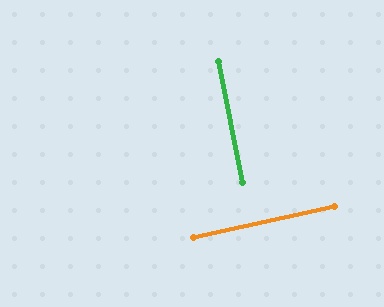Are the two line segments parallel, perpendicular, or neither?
Perpendicular — they meet at approximately 89°.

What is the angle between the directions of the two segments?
Approximately 89 degrees.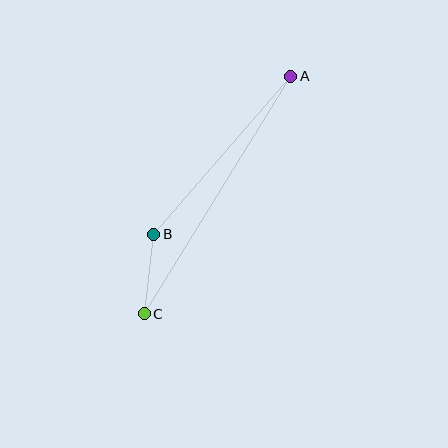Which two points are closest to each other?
Points B and C are closest to each other.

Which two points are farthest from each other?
Points A and C are farthest from each other.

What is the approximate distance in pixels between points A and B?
The distance between A and B is approximately 209 pixels.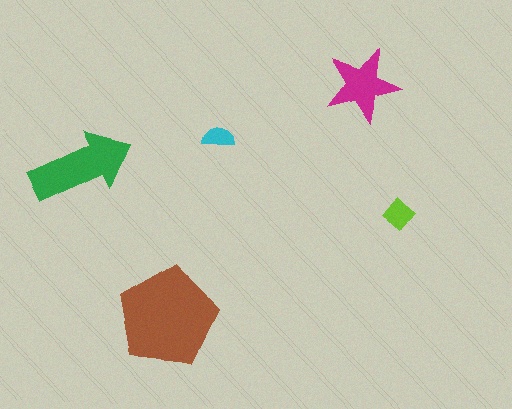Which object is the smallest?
The cyan semicircle.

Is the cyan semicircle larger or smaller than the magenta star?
Smaller.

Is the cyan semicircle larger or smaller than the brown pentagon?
Smaller.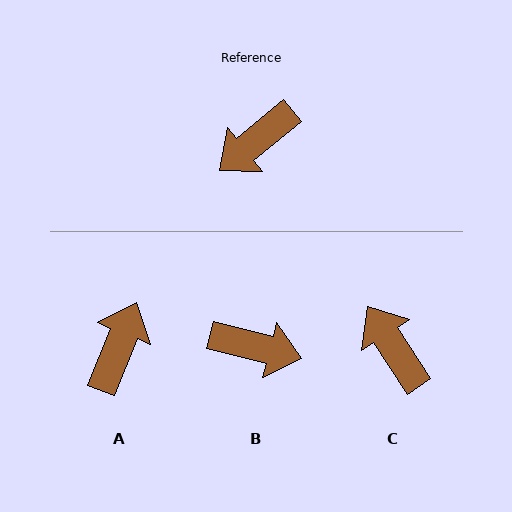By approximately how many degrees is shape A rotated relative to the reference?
Approximately 151 degrees clockwise.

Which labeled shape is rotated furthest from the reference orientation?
A, about 151 degrees away.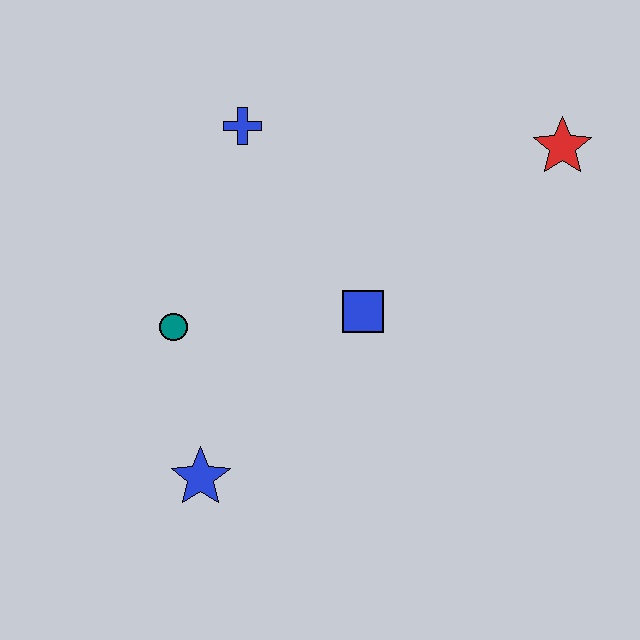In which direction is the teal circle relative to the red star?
The teal circle is to the left of the red star.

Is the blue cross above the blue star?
Yes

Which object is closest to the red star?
The blue square is closest to the red star.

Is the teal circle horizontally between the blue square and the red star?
No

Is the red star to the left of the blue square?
No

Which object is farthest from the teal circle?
The red star is farthest from the teal circle.